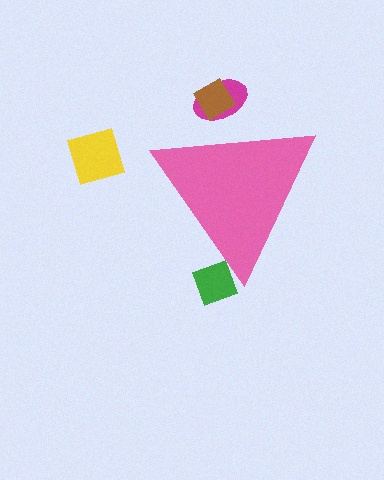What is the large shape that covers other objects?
A pink triangle.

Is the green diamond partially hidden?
Yes, the green diamond is partially hidden behind the pink triangle.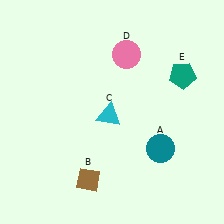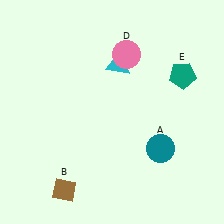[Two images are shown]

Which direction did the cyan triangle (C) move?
The cyan triangle (C) moved up.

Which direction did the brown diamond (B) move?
The brown diamond (B) moved left.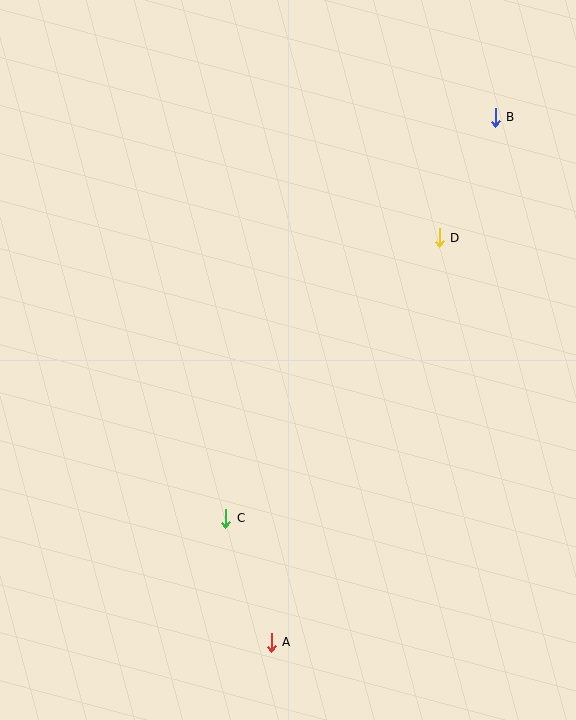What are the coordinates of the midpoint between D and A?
The midpoint between D and A is at (355, 440).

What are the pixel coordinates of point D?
Point D is at (439, 238).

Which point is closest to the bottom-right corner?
Point A is closest to the bottom-right corner.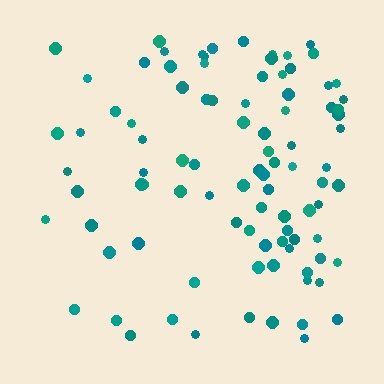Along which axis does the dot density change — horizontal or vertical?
Horizontal.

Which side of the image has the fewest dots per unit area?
The left.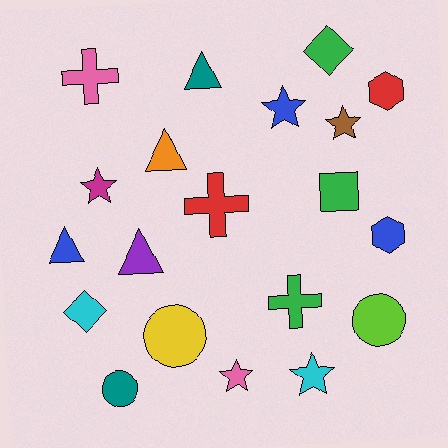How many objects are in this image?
There are 20 objects.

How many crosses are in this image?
There are 3 crosses.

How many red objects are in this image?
There are 2 red objects.